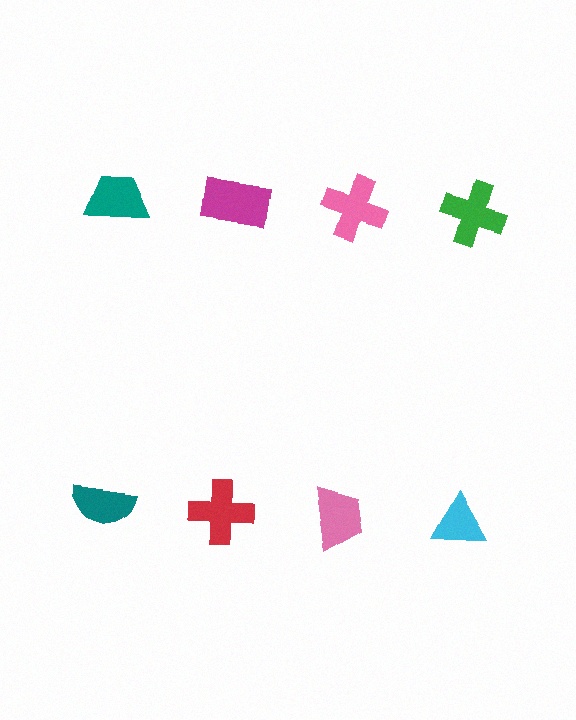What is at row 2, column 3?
A pink trapezoid.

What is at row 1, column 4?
A green cross.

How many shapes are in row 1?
4 shapes.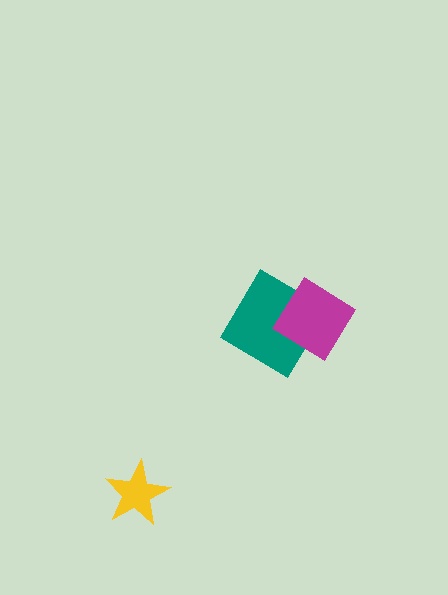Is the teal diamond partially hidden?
Yes, it is partially covered by another shape.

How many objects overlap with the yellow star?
0 objects overlap with the yellow star.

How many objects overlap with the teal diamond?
1 object overlaps with the teal diamond.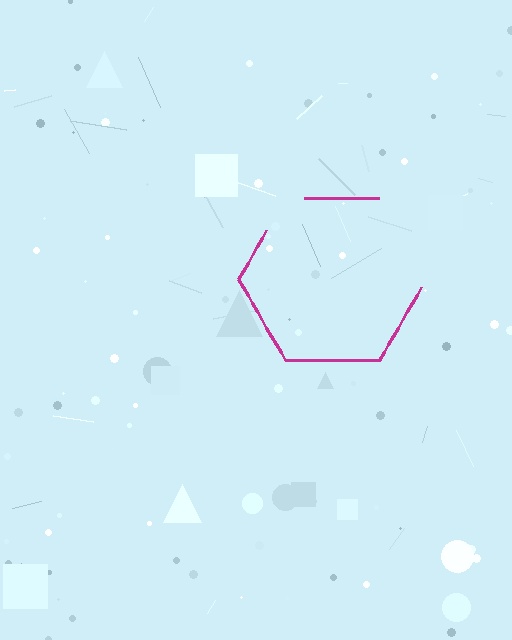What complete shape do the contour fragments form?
The contour fragments form a hexagon.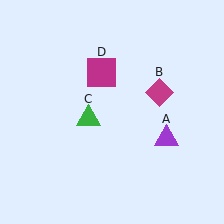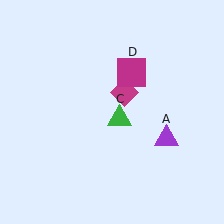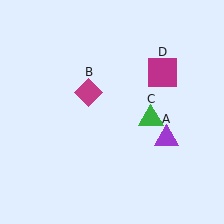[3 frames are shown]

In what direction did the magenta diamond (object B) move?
The magenta diamond (object B) moved left.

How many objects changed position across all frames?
3 objects changed position: magenta diamond (object B), green triangle (object C), magenta square (object D).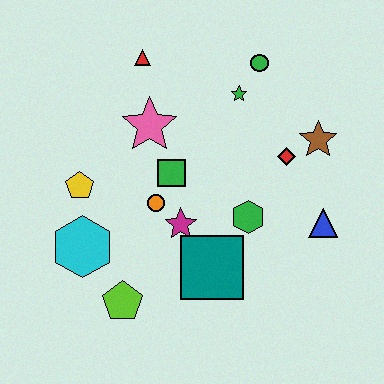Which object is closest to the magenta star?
The orange circle is closest to the magenta star.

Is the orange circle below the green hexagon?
No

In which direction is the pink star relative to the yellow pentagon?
The pink star is to the right of the yellow pentagon.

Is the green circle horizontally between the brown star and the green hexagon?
Yes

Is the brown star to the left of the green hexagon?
No